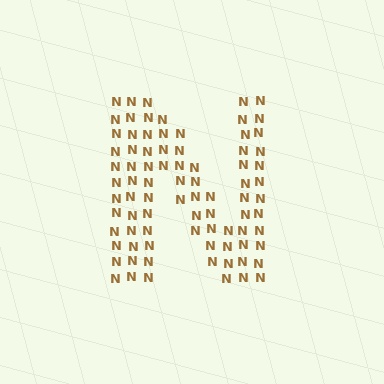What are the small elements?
The small elements are letter N's.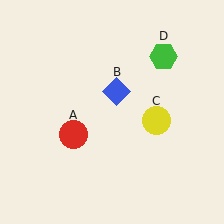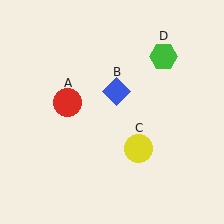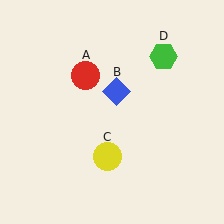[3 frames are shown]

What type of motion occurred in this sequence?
The red circle (object A), yellow circle (object C) rotated clockwise around the center of the scene.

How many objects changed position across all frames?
2 objects changed position: red circle (object A), yellow circle (object C).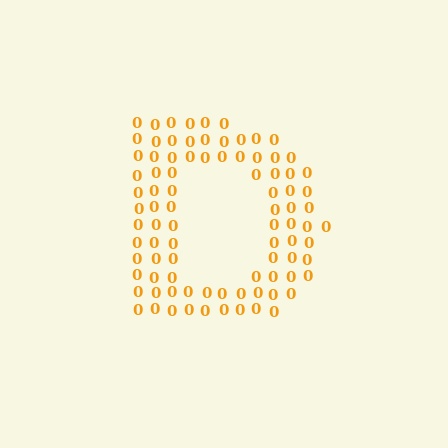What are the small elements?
The small elements are digit 0's.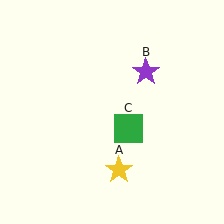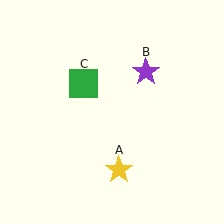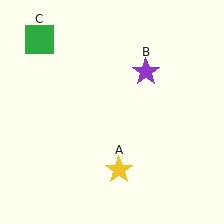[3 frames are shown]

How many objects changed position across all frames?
1 object changed position: green square (object C).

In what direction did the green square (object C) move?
The green square (object C) moved up and to the left.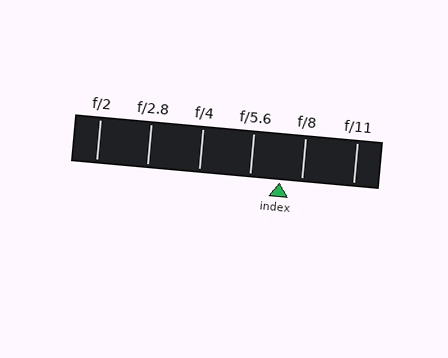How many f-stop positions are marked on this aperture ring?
There are 6 f-stop positions marked.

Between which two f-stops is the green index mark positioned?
The index mark is between f/5.6 and f/8.